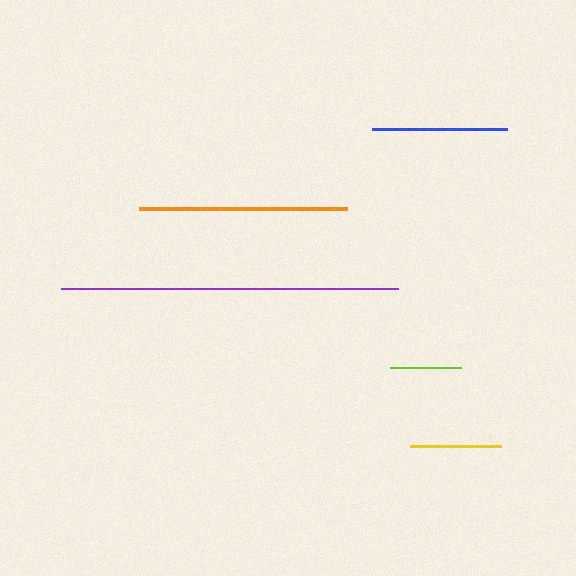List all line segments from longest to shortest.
From longest to shortest: purple, orange, blue, yellow, lime.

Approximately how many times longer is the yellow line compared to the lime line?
The yellow line is approximately 1.3 times the length of the lime line.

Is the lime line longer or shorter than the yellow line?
The yellow line is longer than the lime line.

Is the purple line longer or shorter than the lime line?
The purple line is longer than the lime line.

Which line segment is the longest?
The purple line is the longest at approximately 337 pixels.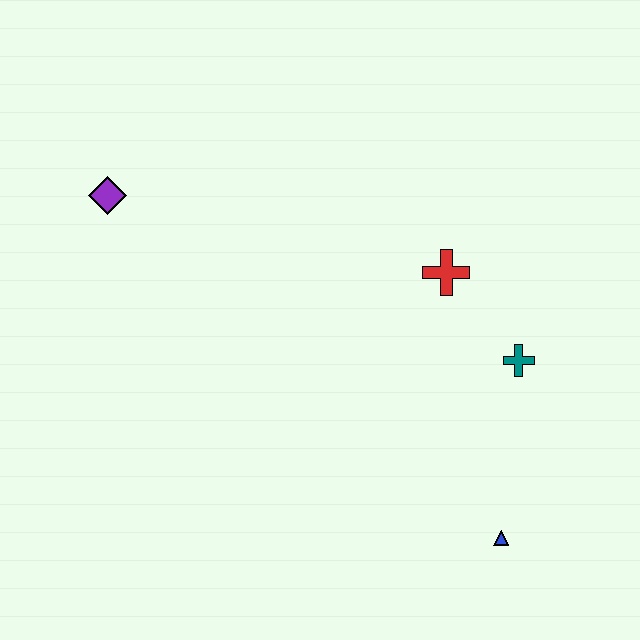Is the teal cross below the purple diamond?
Yes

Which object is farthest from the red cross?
The purple diamond is farthest from the red cross.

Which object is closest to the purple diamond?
The red cross is closest to the purple diamond.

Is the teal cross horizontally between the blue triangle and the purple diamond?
No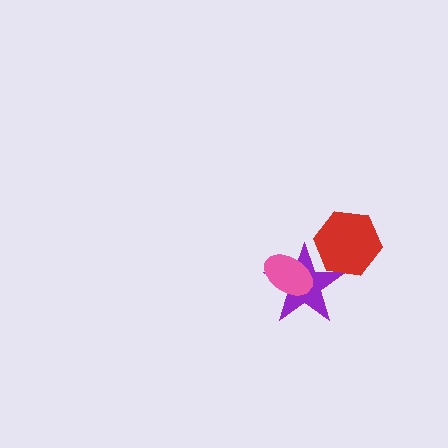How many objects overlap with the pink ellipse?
1 object overlaps with the pink ellipse.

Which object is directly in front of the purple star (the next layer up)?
The red hexagon is directly in front of the purple star.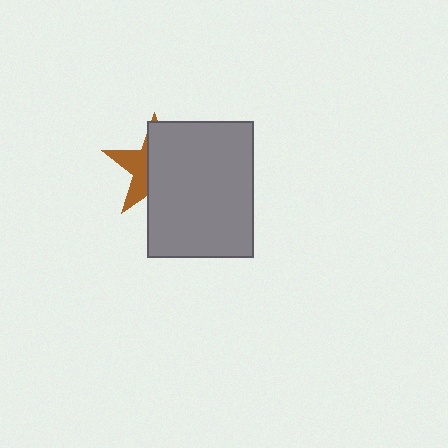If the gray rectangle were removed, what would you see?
You would see the complete brown star.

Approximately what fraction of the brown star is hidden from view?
Roughly 63% of the brown star is hidden behind the gray rectangle.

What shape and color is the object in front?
The object in front is a gray rectangle.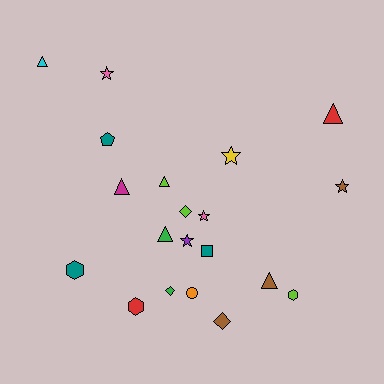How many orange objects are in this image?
There is 1 orange object.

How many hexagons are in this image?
There are 3 hexagons.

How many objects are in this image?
There are 20 objects.